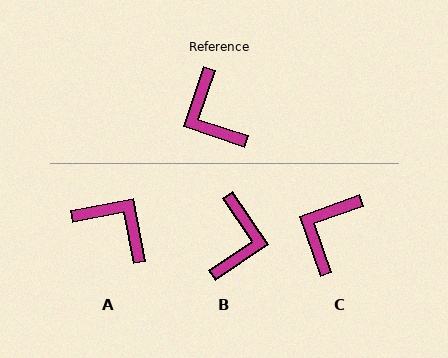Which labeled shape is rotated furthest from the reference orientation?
A, about 151 degrees away.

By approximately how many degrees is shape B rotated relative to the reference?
Approximately 142 degrees counter-clockwise.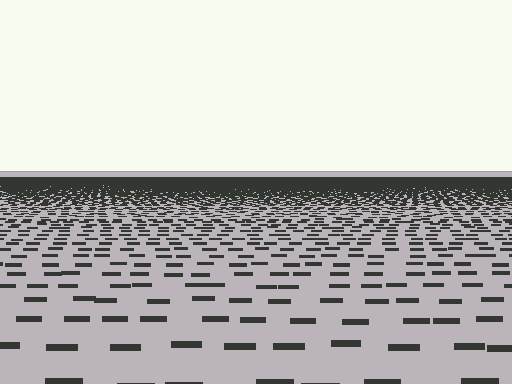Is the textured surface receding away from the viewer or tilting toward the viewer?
The surface is receding away from the viewer. Texture elements get smaller and denser toward the top.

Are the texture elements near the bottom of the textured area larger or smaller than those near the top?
Larger. Near the bottom, elements are closer to the viewer and appear at a bigger on-screen size.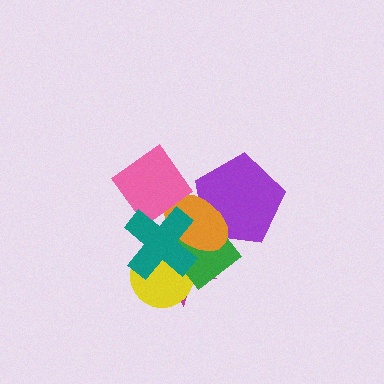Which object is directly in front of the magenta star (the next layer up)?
The yellow circle is directly in front of the magenta star.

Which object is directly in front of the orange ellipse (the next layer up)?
The pink diamond is directly in front of the orange ellipse.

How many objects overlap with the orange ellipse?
5 objects overlap with the orange ellipse.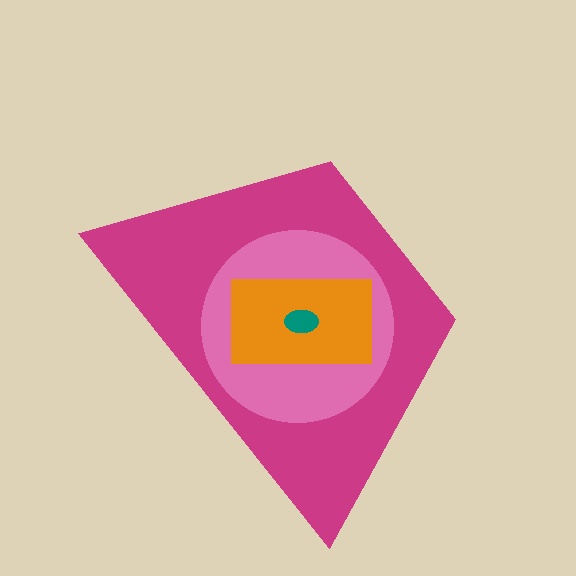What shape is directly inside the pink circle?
The orange rectangle.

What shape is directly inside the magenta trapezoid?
The pink circle.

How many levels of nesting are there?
4.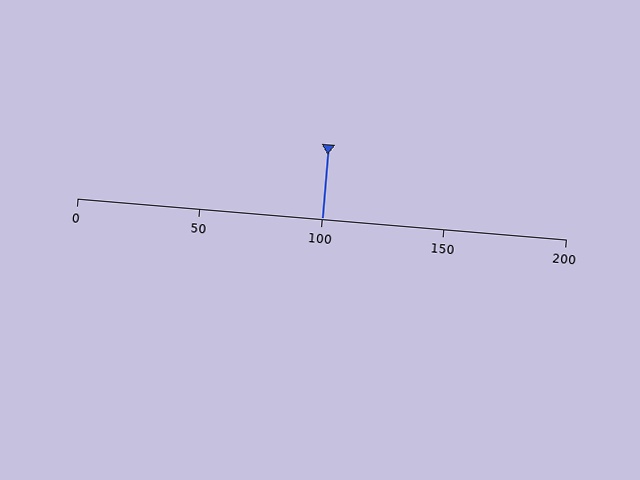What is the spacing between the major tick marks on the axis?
The major ticks are spaced 50 apart.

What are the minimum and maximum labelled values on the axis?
The axis runs from 0 to 200.